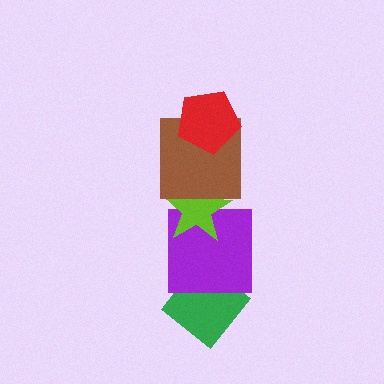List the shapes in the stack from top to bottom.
From top to bottom: the red pentagon, the brown square, the lime star, the purple square, the green diamond.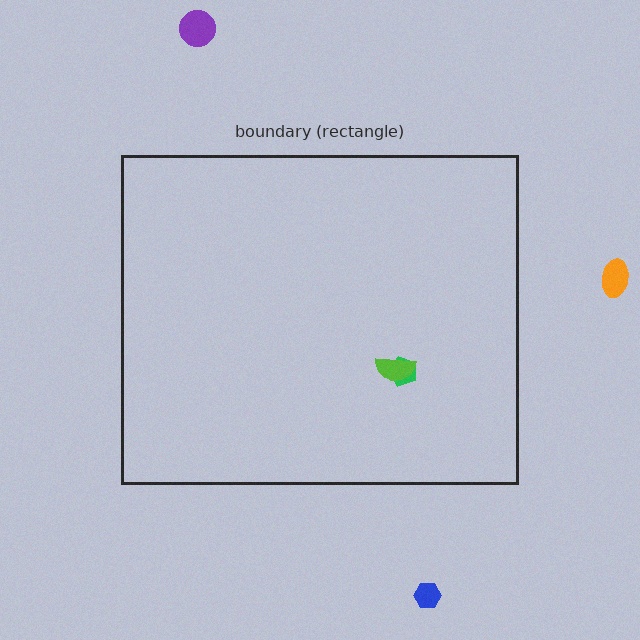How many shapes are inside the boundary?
2 inside, 3 outside.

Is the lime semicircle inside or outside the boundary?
Inside.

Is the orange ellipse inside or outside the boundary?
Outside.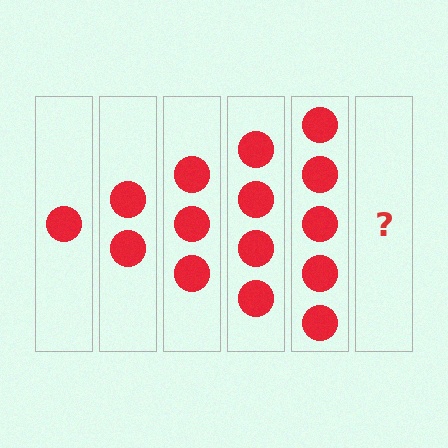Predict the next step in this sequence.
The next step is 6 circles.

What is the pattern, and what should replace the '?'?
The pattern is that each step adds one more circle. The '?' should be 6 circles.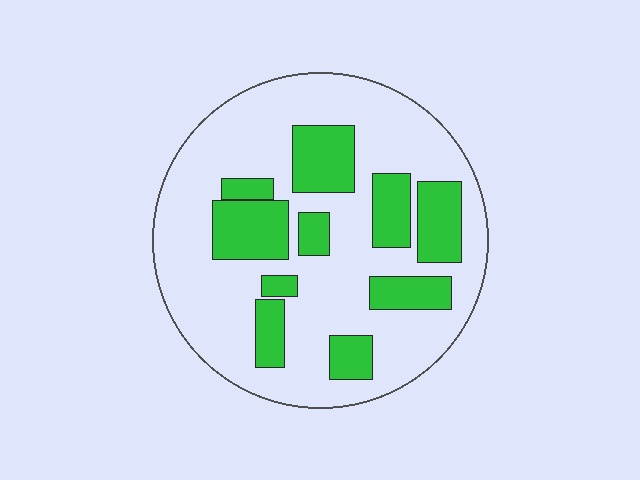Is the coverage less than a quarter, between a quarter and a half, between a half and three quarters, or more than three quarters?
Between a quarter and a half.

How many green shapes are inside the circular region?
10.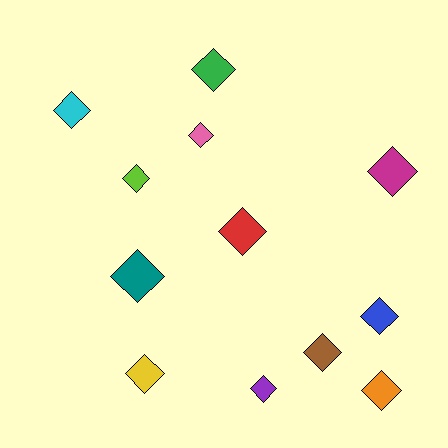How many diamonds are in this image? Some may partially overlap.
There are 12 diamonds.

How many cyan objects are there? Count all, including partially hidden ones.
There is 1 cyan object.